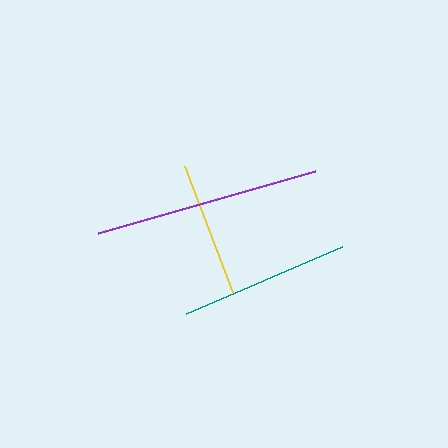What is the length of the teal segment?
The teal segment is approximately 170 pixels long.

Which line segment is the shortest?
The yellow line is the shortest at approximately 134 pixels.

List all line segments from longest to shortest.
From longest to shortest: purple, teal, yellow.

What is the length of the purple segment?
The purple segment is approximately 226 pixels long.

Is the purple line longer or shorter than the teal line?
The purple line is longer than the teal line.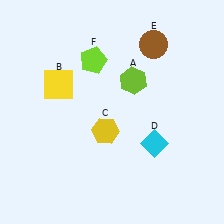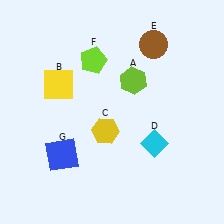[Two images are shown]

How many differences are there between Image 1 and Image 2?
There is 1 difference between the two images.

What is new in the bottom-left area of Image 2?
A blue square (G) was added in the bottom-left area of Image 2.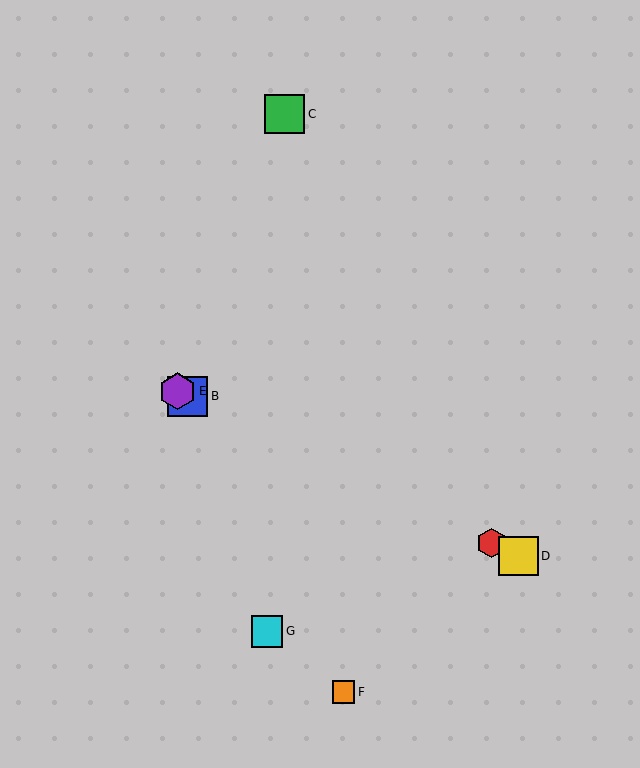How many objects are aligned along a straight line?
4 objects (A, B, D, E) are aligned along a straight line.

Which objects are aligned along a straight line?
Objects A, B, D, E are aligned along a straight line.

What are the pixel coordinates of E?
Object E is at (178, 391).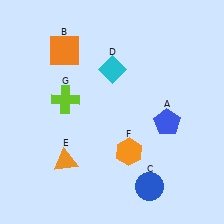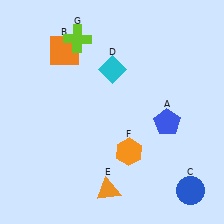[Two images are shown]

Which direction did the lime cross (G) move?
The lime cross (G) moved up.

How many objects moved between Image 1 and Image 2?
3 objects moved between the two images.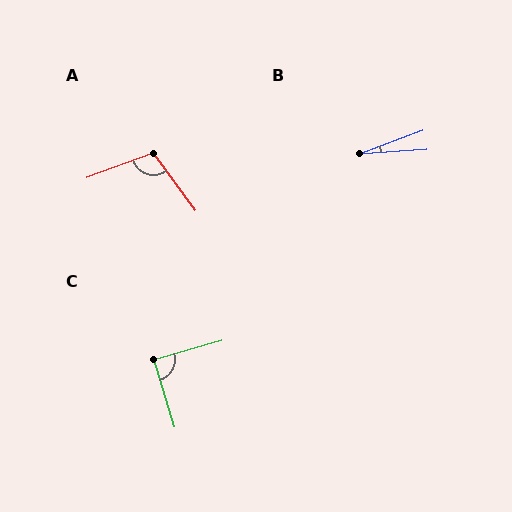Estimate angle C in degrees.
Approximately 89 degrees.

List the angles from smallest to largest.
B (17°), C (89°), A (106°).